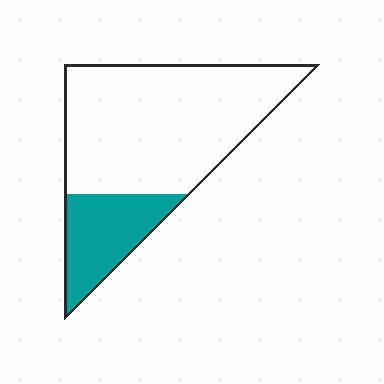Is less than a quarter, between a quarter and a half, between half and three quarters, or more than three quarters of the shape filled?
Less than a quarter.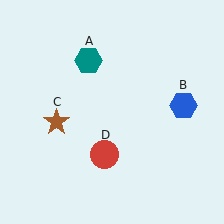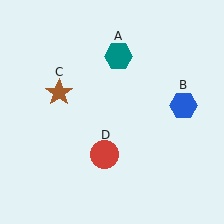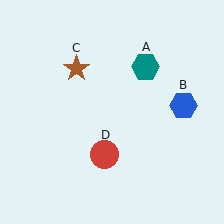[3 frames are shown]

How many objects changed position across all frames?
2 objects changed position: teal hexagon (object A), brown star (object C).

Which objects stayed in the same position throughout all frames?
Blue hexagon (object B) and red circle (object D) remained stationary.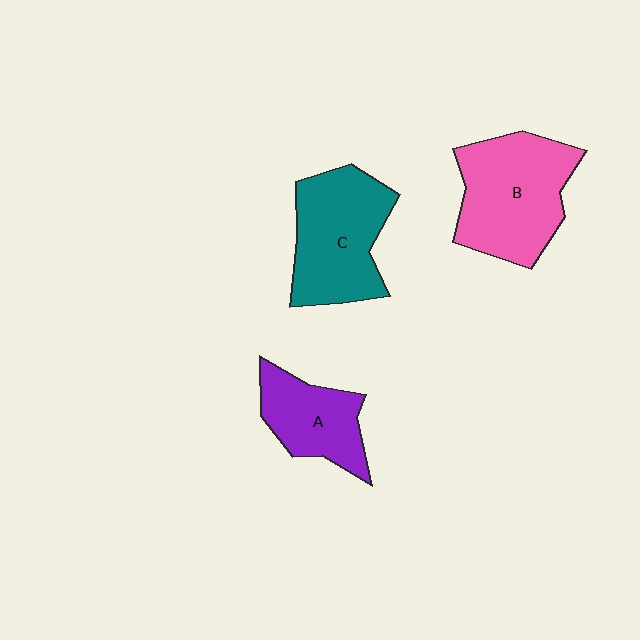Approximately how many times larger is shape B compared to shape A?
Approximately 1.6 times.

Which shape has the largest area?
Shape B (pink).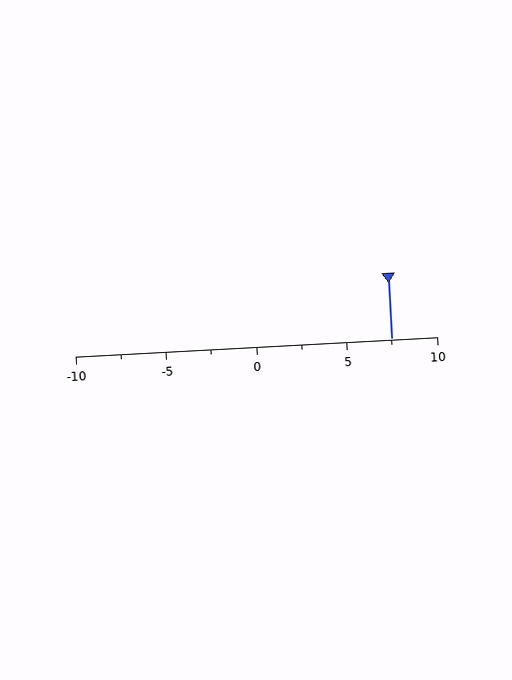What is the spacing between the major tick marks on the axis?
The major ticks are spaced 5 apart.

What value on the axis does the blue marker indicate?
The marker indicates approximately 7.5.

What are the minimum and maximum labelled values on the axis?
The axis runs from -10 to 10.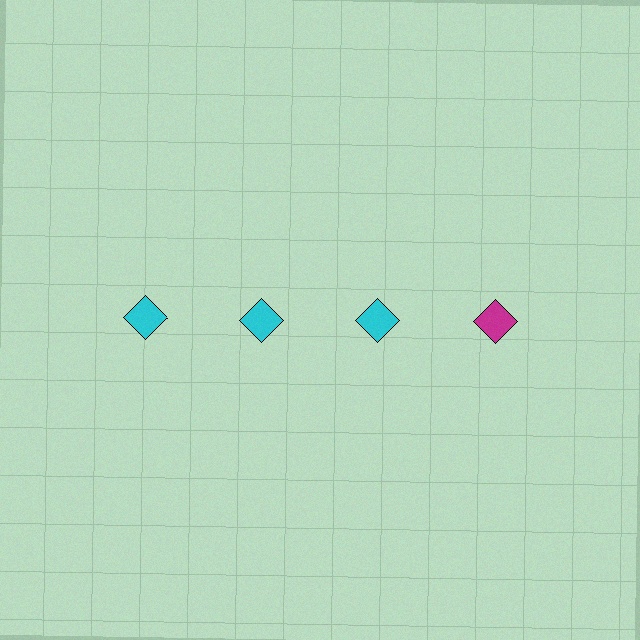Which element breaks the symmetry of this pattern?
The magenta diamond in the top row, second from right column breaks the symmetry. All other shapes are cyan diamonds.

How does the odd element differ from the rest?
It has a different color: magenta instead of cyan.